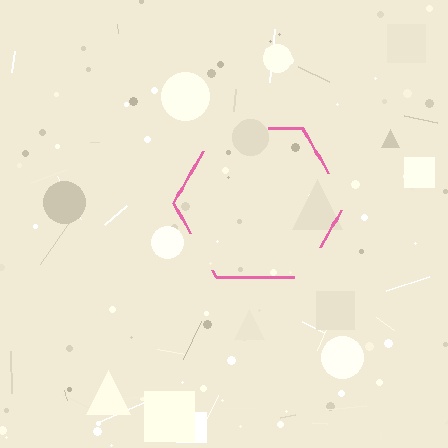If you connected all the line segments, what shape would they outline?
They would outline a hexagon.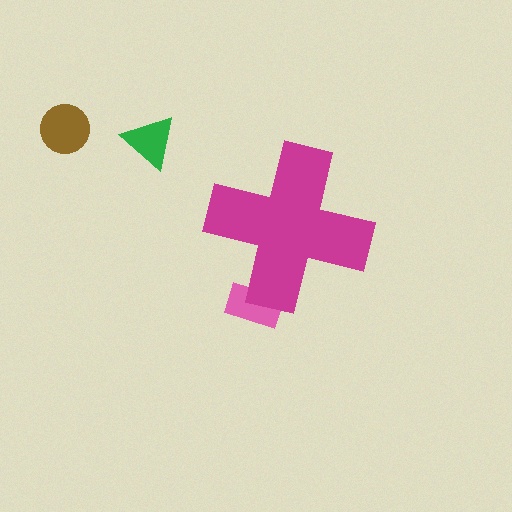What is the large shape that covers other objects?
A magenta cross.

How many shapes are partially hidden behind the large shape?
1 shape is partially hidden.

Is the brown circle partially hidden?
No, the brown circle is fully visible.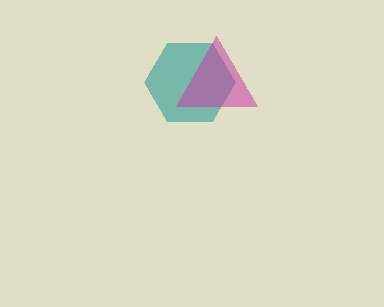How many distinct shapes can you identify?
There are 2 distinct shapes: a teal hexagon, a magenta triangle.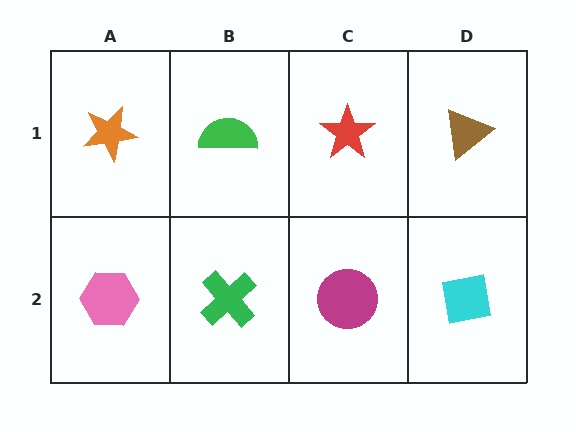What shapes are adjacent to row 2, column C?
A red star (row 1, column C), a green cross (row 2, column B), a cyan square (row 2, column D).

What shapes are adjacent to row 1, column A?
A pink hexagon (row 2, column A), a green semicircle (row 1, column B).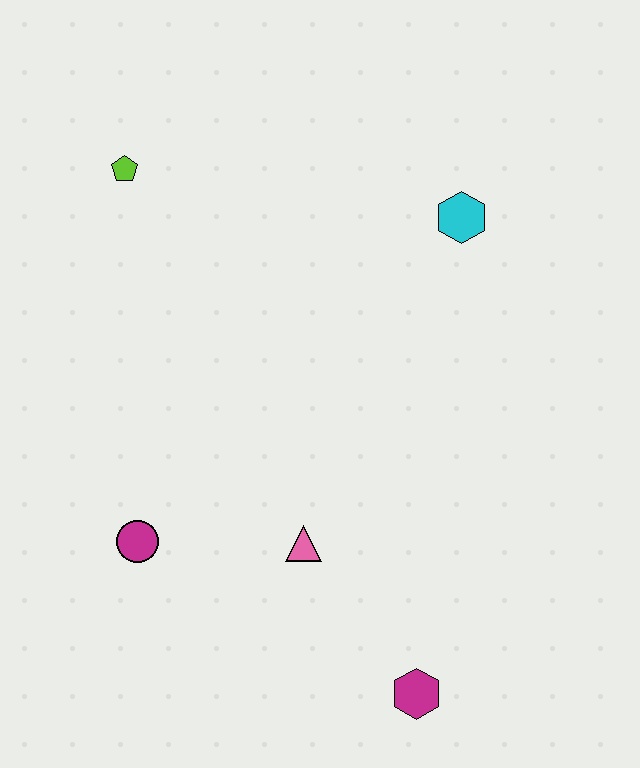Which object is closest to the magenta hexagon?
The pink triangle is closest to the magenta hexagon.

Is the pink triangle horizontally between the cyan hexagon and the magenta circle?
Yes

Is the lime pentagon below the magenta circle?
No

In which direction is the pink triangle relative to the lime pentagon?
The pink triangle is below the lime pentagon.